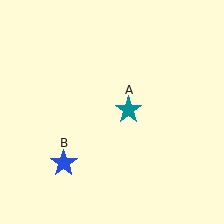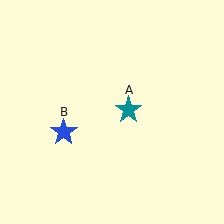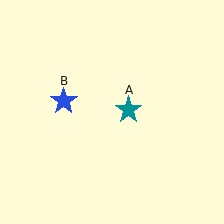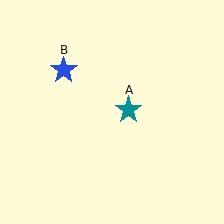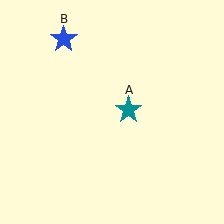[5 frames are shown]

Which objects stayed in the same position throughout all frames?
Teal star (object A) remained stationary.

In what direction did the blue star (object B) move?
The blue star (object B) moved up.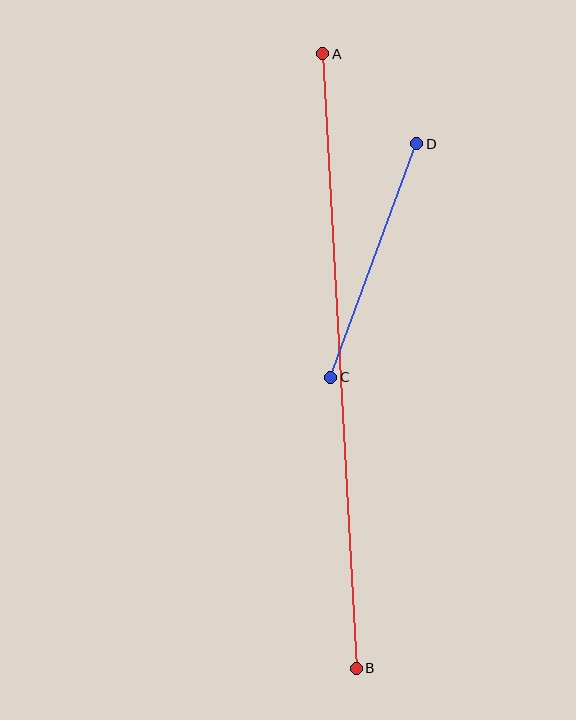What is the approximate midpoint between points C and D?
The midpoint is at approximately (374, 260) pixels.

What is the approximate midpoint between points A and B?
The midpoint is at approximately (339, 361) pixels.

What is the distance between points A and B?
The distance is approximately 616 pixels.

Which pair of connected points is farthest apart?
Points A and B are farthest apart.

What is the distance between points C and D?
The distance is approximately 249 pixels.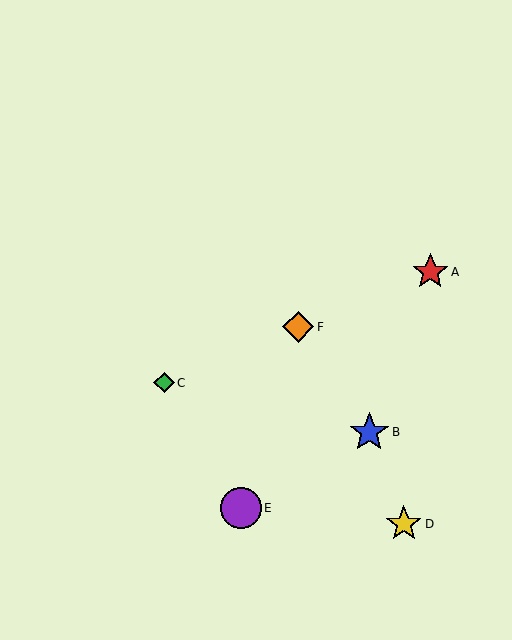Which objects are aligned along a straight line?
Objects A, C, F are aligned along a straight line.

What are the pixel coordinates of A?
Object A is at (430, 272).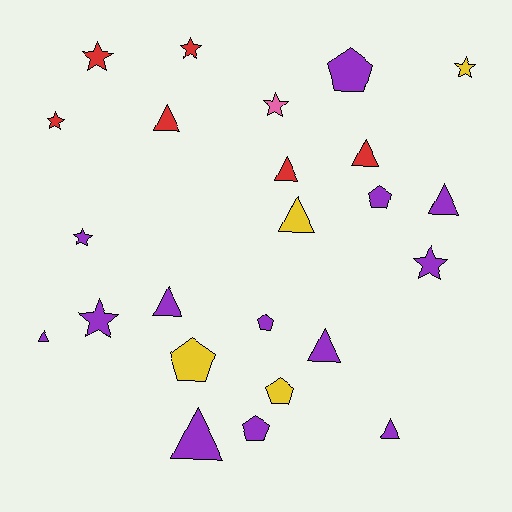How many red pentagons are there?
There are no red pentagons.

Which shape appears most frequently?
Triangle, with 10 objects.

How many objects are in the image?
There are 24 objects.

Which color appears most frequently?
Purple, with 13 objects.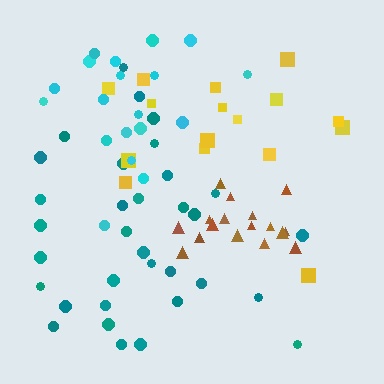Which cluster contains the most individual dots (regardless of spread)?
Teal (33).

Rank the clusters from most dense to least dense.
brown, teal, cyan, yellow.